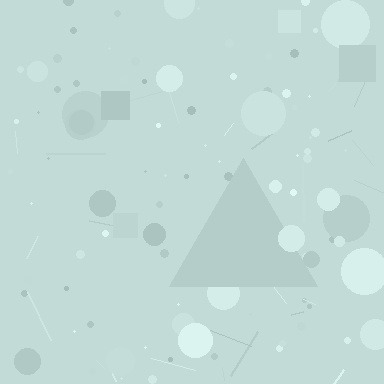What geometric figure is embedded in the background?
A triangle is embedded in the background.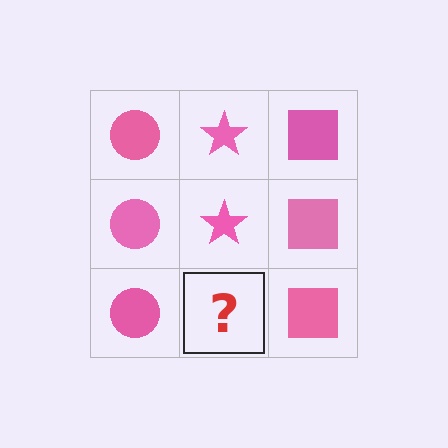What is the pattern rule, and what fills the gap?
The rule is that each column has a consistent shape. The gap should be filled with a pink star.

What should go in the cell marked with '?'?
The missing cell should contain a pink star.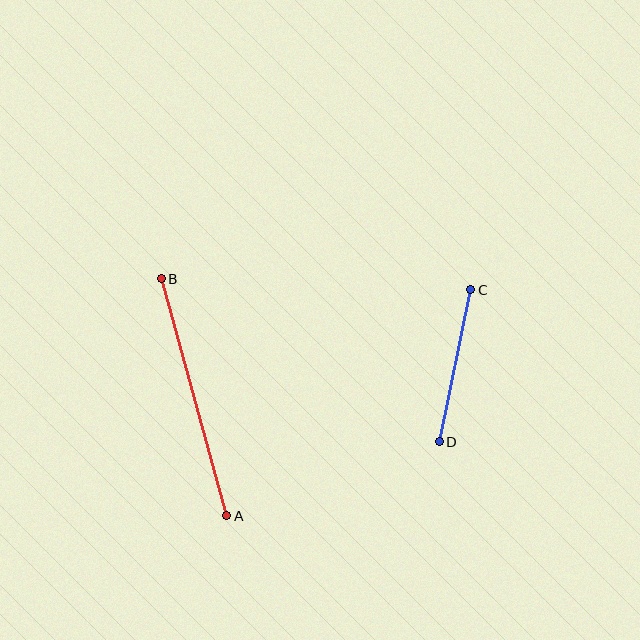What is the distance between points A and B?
The distance is approximately 246 pixels.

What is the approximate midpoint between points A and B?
The midpoint is at approximately (194, 397) pixels.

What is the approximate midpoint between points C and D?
The midpoint is at approximately (455, 366) pixels.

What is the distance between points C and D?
The distance is approximately 156 pixels.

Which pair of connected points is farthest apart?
Points A and B are farthest apart.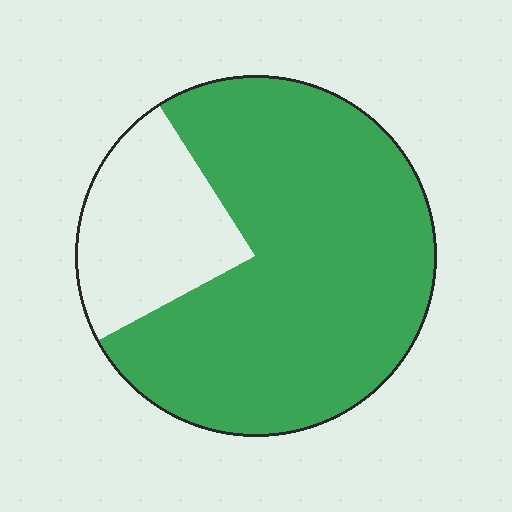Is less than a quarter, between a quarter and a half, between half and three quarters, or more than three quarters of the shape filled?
More than three quarters.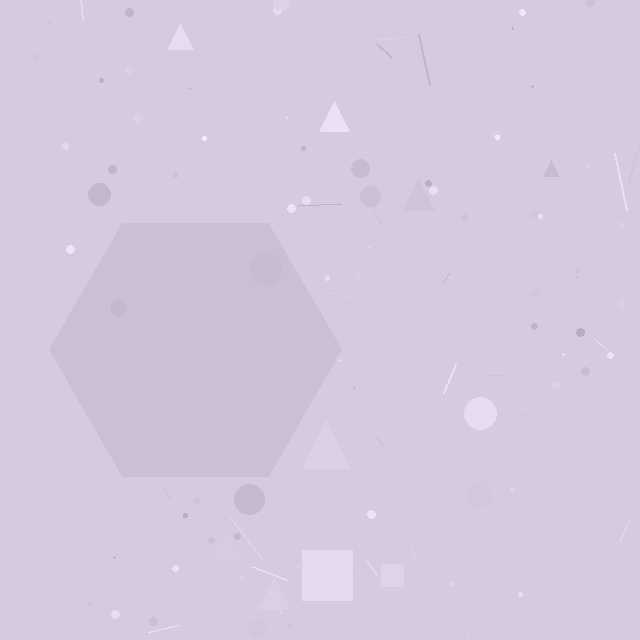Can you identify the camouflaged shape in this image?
The camouflaged shape is a hexagon.